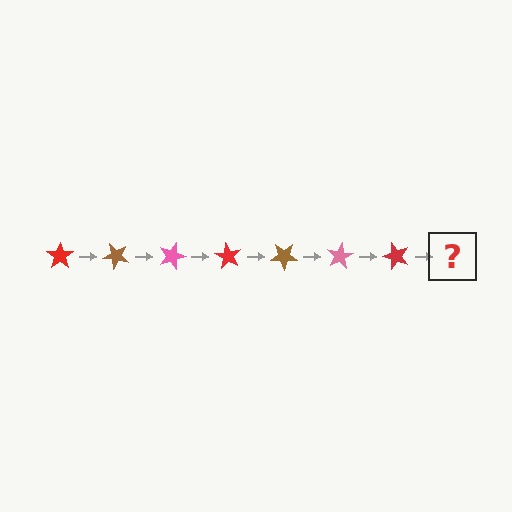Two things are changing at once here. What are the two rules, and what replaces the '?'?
The two rules are that it rotates 45 degrees each step and the color cycles through red, brown, and pink. The '?' should be a brown star, rotated 315 degrees from the start.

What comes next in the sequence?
The next element should be a brown star, rotated 315 degrees from the start.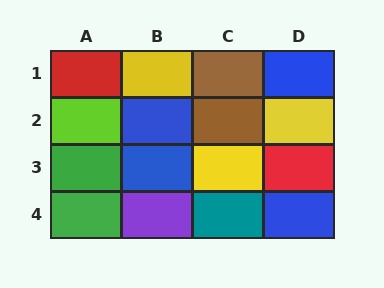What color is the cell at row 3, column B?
Blue.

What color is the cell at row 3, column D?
Red.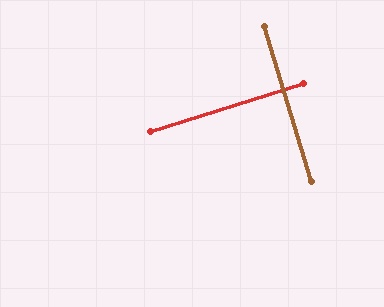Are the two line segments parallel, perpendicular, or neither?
Perpendicular — they meet at approximately 90°.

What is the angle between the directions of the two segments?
Approximately 90 degrees.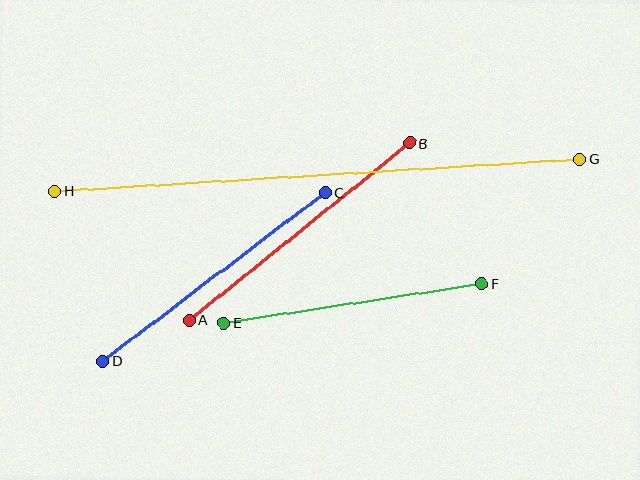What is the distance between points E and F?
The distance is approximately 261 pixels.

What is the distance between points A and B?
The distance is approximately 283 pixels.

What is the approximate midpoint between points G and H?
The midpoint is at approximately (317, 175) pixels.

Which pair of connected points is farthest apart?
Points G and H are farthest apart.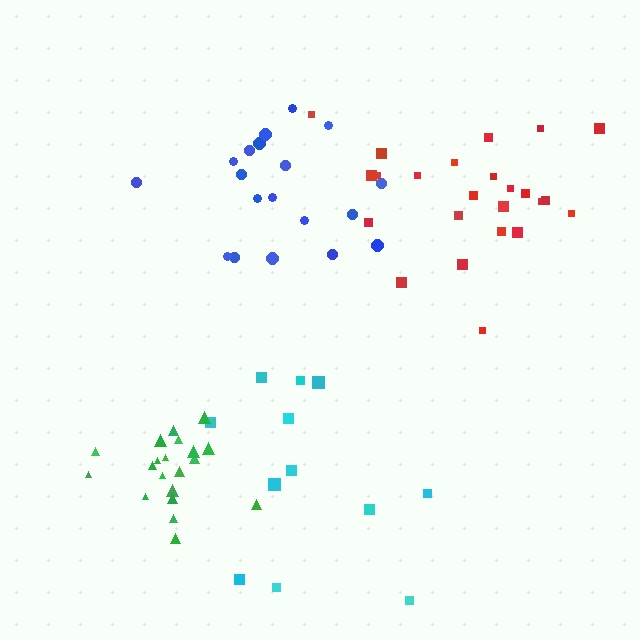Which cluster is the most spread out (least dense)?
Cyan.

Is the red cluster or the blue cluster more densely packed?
Red.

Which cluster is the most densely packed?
Green.